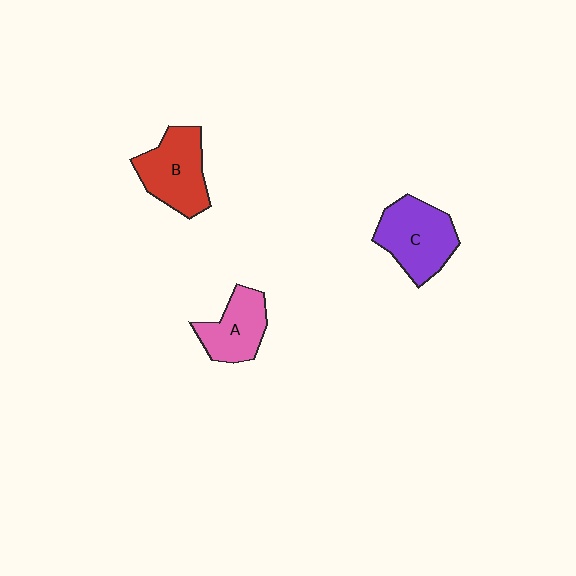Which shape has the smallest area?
Shape A (pink).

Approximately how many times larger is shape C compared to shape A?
Approximately 1.3 times.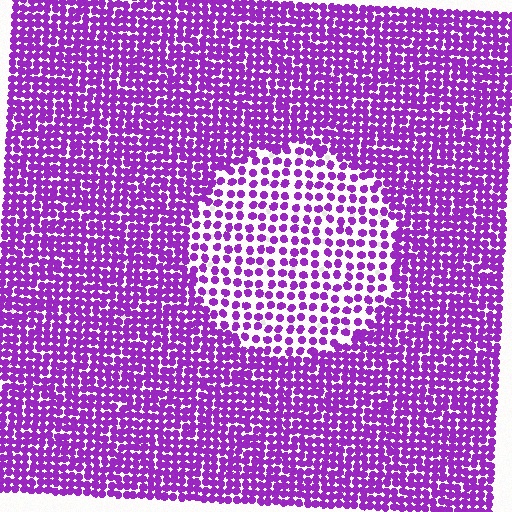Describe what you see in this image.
The image contains small purple elements arranged at two different densities. A circle-shaped region is visible where the elements are less densely packed than the surrounding area.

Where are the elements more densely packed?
The elements are more densely packed outside the circle boundary.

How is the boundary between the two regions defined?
The boundary is defined by a change in element density (approximately 2.0x ratio). All elements are the same color, size, and shape.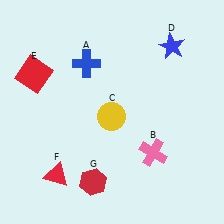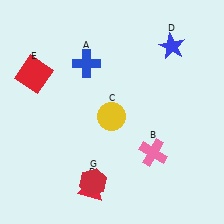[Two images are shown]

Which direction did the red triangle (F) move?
The red triangle (F) moved right.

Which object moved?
The red triangle (F) moved right.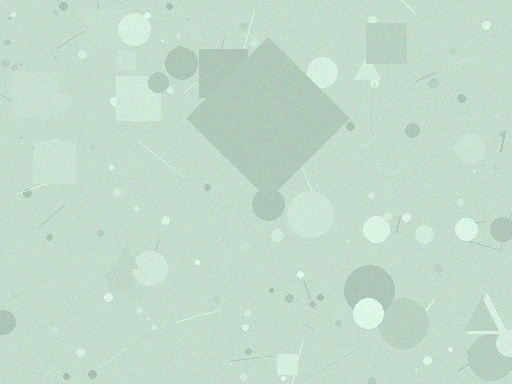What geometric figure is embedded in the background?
A diamond is embedded in the background.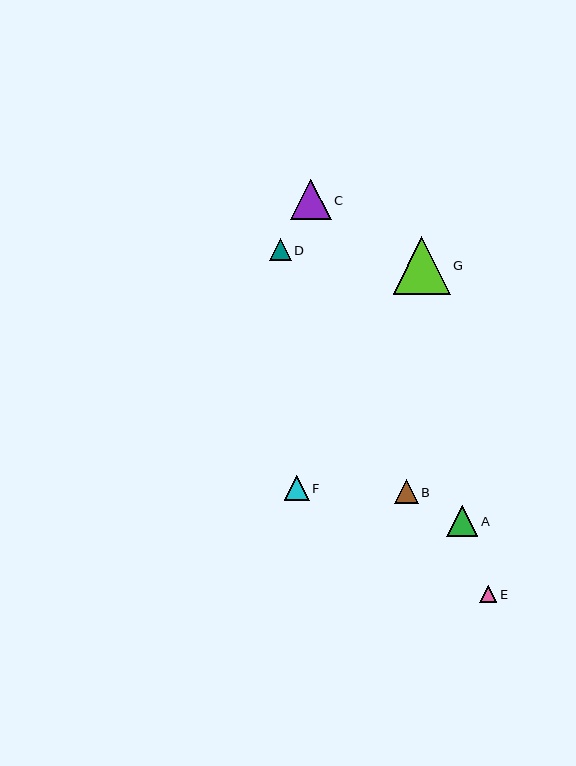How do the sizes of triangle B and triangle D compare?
Triangle B and triangle D are approximately the same size.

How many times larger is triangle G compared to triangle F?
Triangle G is approximately 2.4 times the size of triangle F.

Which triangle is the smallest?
Triangle E is the smallest with a size of approximately 17 pixels.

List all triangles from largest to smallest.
From largest to smallest: G, C, A, F, B, D, E.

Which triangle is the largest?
Triangle G is the largest with a size of approximately 57 pixels.